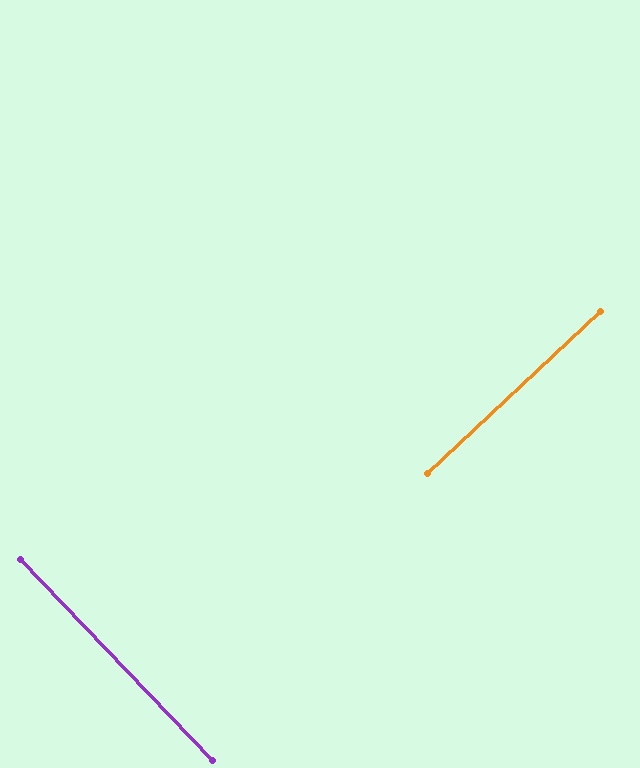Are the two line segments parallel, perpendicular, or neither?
Perpendicular — they meet at approximately 90°.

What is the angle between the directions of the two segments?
Approximately 90 degrees.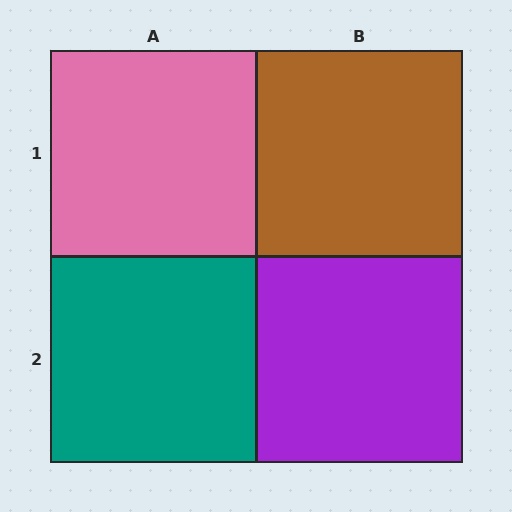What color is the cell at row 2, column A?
Teal.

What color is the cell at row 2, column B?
Purple.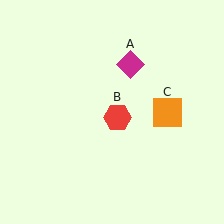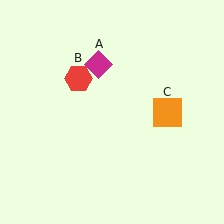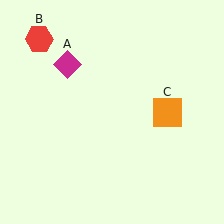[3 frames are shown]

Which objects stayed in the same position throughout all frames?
Orange square (object C) remained stationary.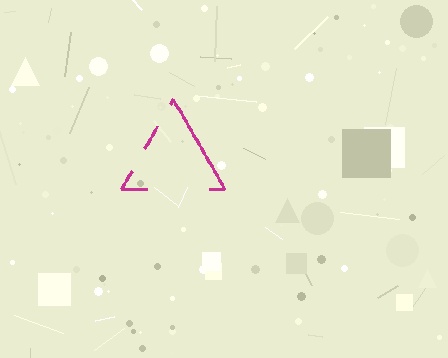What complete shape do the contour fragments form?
The contour fragments form a triangle.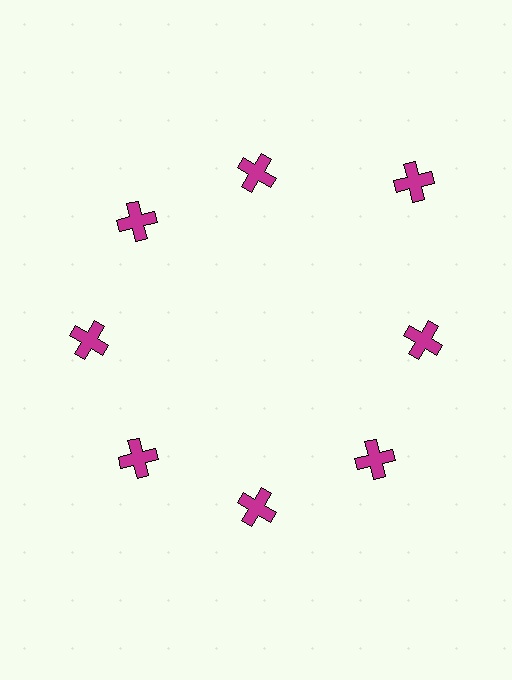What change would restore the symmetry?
The symmetry would be restored by moving it inward, back onto the ring so that all 8 crosses sit at equal angles and equal distance from the center.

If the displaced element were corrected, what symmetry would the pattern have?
It would have 8-fold rotational symmetry — the pattern would map onto itself every 45 degrees.